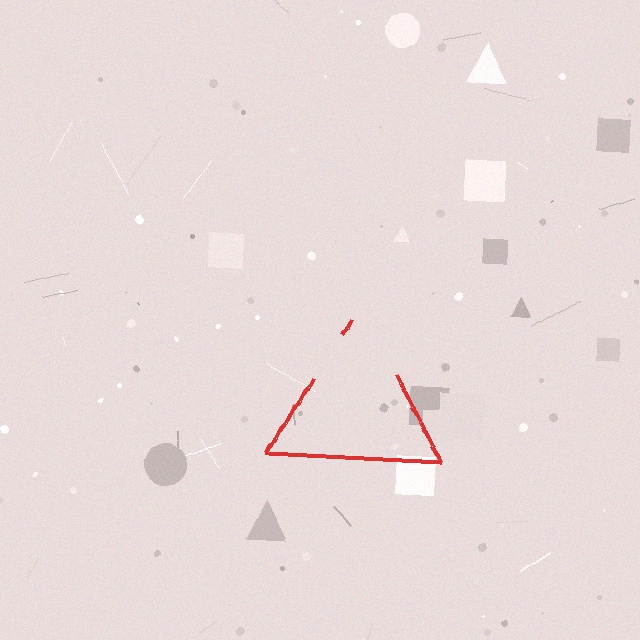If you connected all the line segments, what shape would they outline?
They would outline a triangle.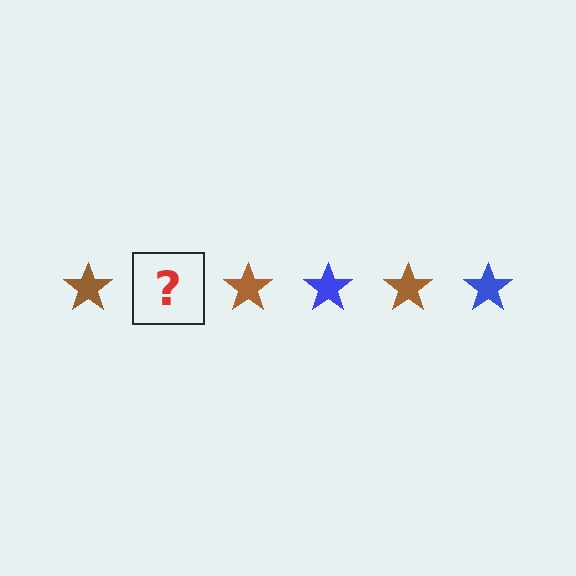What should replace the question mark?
The question mark should be replaced with a blue star.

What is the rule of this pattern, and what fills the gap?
The rule is that the pattern cycles through brown, blue stars. The gap should be filled with a blue star.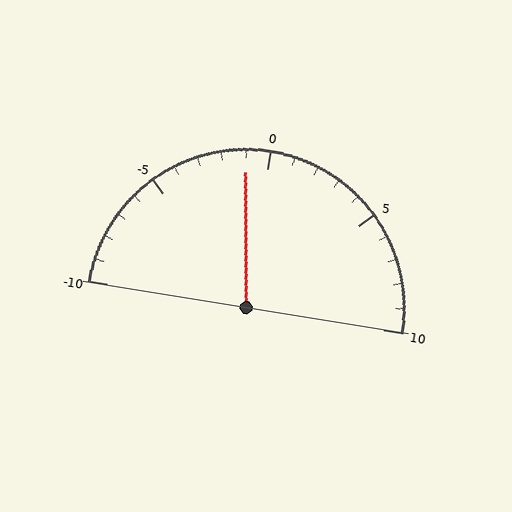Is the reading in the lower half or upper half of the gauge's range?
The reading is in the lower half of the range (-10 to 10).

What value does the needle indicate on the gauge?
The needle indicates approximately -1.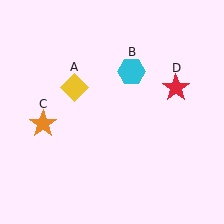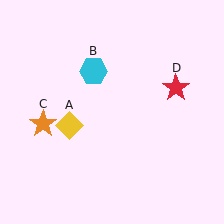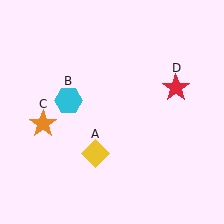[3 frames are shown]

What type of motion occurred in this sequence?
The yellow diamond (object A), cyan hexagon (object B) rotated counterclockwise around the center of the scene.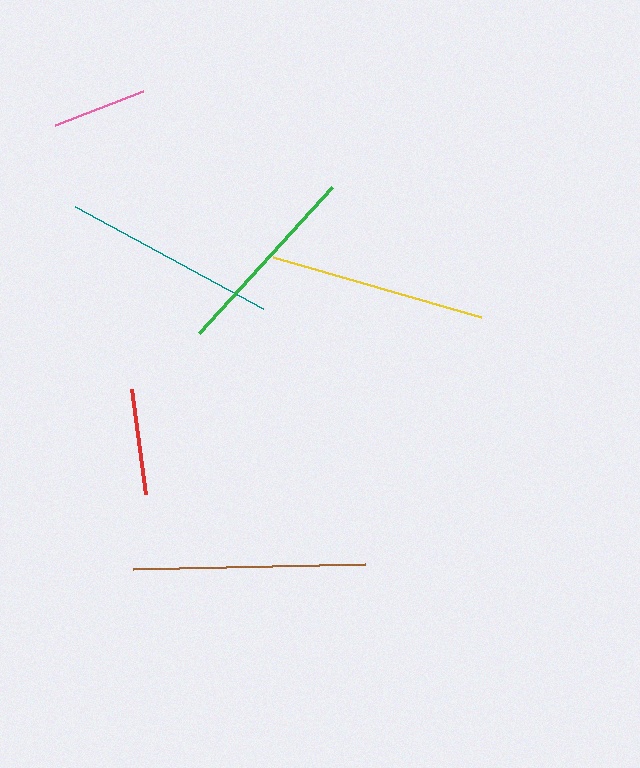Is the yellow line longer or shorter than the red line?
The yellow line is longer than the red line.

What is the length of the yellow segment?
The yellow segment is approximately 217 pixels long.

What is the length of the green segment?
The green segment is approximately 198 pixels long.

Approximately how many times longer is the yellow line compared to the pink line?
The yellow line is approximately 2.3 times the length of the pink line.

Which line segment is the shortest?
The pink line is the shortest at approximately 95 pixels.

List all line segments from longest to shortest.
From longest to shortest: brown, yellow, teal, green, red, pink.